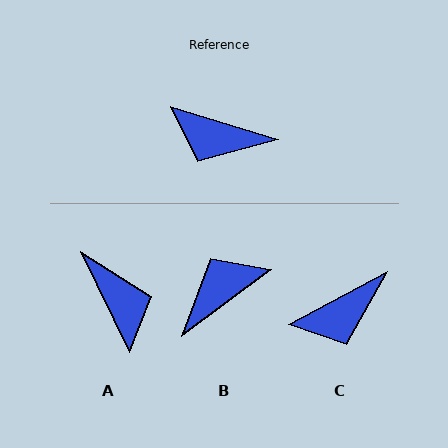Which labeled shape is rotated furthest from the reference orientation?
A, about 133 degrees away.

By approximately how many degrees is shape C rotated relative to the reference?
Approximately 45 degrees counter-clockwise.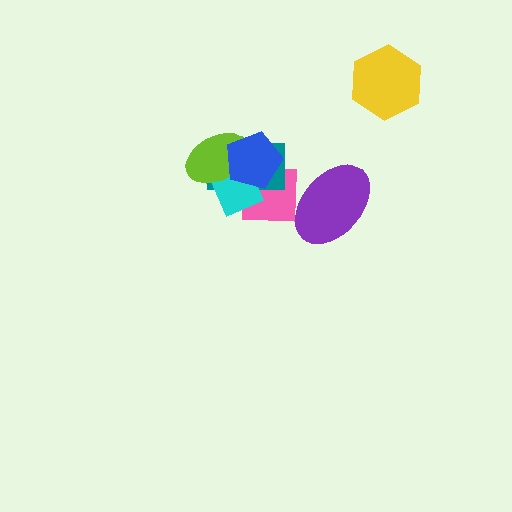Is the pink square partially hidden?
Yes, it is partially covered by another shape.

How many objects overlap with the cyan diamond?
4 objects overlap with the cyan diamond.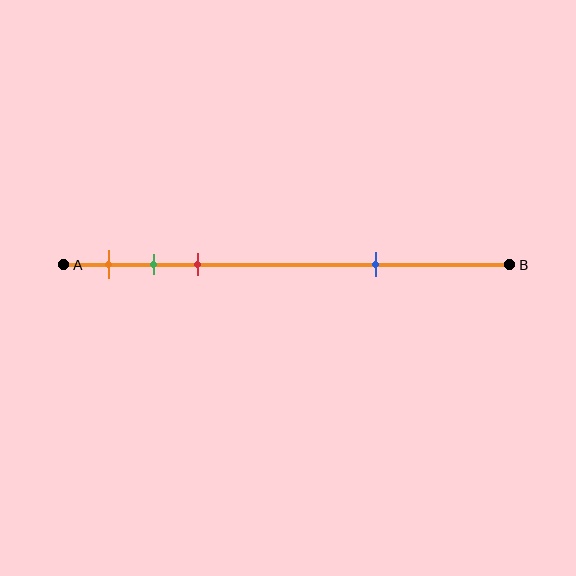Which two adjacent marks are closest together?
The green and red marks are the closest adjacent pair.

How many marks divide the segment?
There are 4 marks dividing the segment.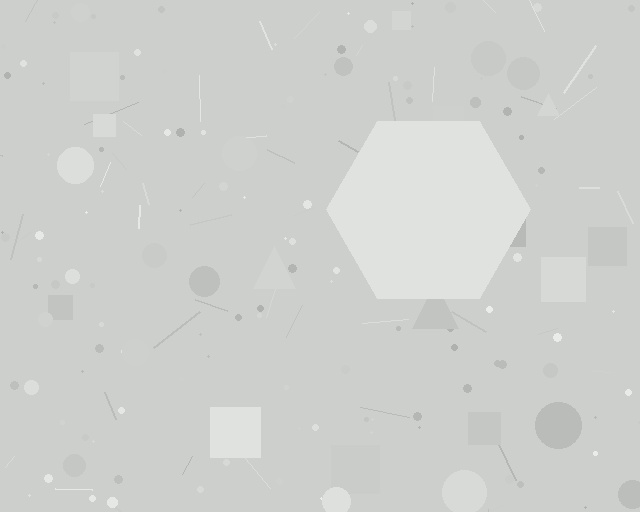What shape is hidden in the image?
A hexagon is hidden in the image.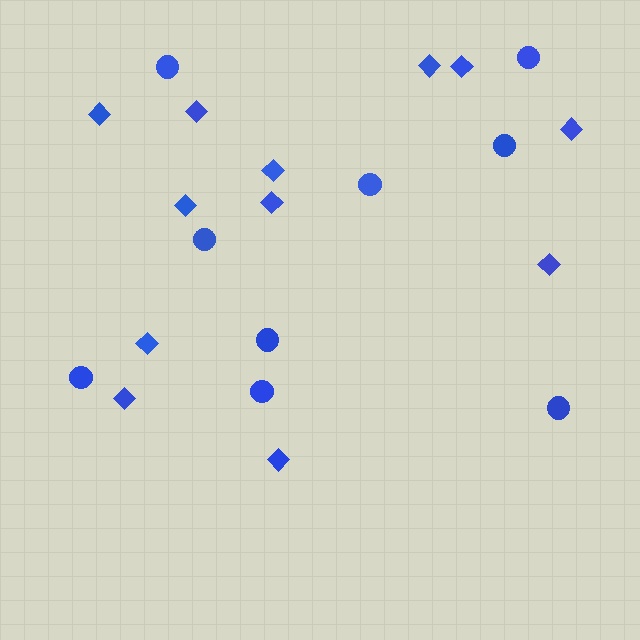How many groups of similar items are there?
There are 2 groups: one group of diamonds (12) and one group of circles (9).